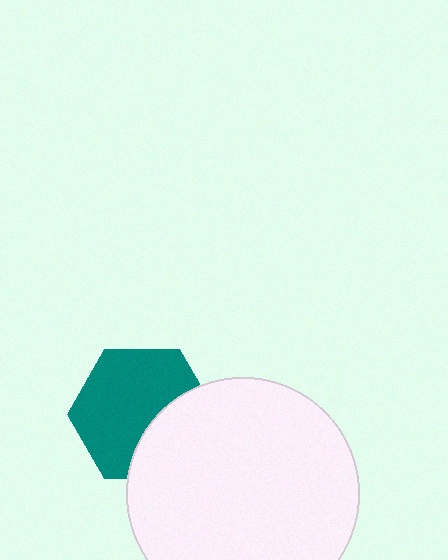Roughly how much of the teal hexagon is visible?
Most of it is visible (roughly 66%).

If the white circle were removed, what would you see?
You would see the complete teal hexagon.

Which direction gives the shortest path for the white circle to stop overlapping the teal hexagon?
Moving toward the lower-right gives the shortest separation.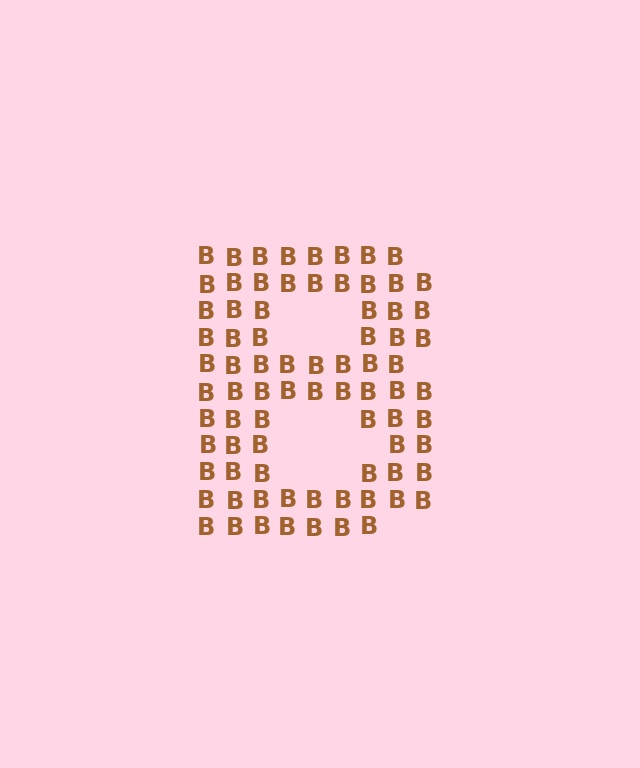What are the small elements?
The small elements are letter B's.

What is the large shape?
The large shape is the letter B.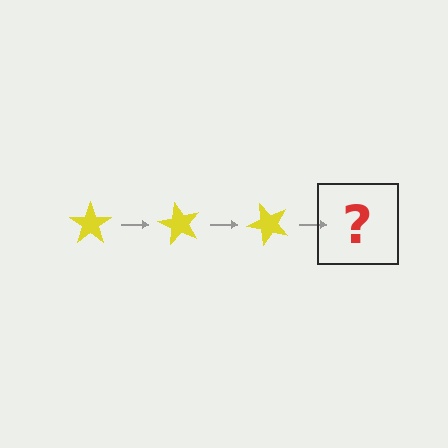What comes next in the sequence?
The next element should be a yellow star rotated 180 degrees.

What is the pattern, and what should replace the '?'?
The pattern is that the star rotates 60 degrees each step. The '?' should be a yellow star rotated 180 degrees.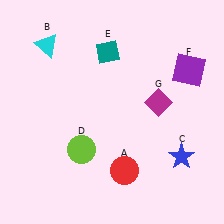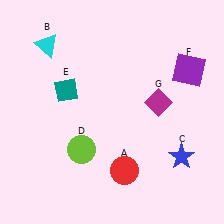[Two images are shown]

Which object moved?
The teal diamond (E) moved left.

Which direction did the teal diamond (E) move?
The teal diamond (E) moved left.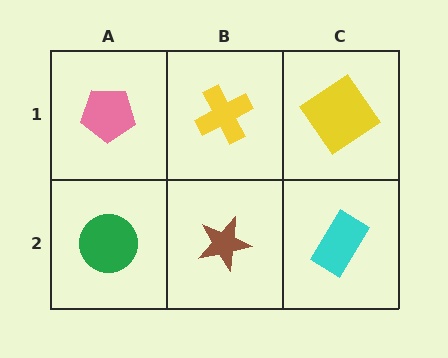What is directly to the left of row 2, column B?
A green circle.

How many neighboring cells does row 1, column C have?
2.